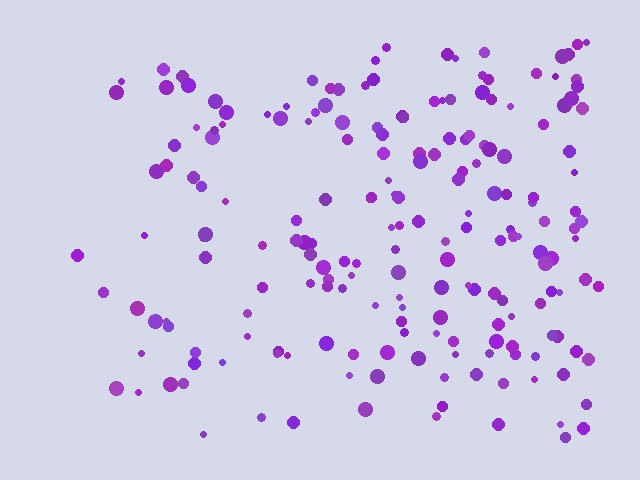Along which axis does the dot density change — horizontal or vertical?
Horizontal.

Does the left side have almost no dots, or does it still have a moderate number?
Still a moderate number, just noticeably fewer than the right.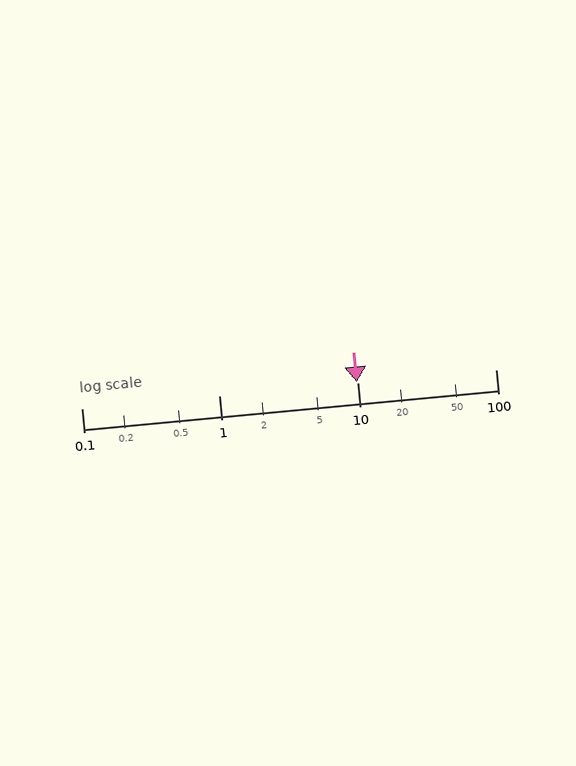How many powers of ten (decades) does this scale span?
The scale spans 3 decades, from 0.1 to 100.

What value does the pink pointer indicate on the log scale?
The pointer indicates approximately 9.8.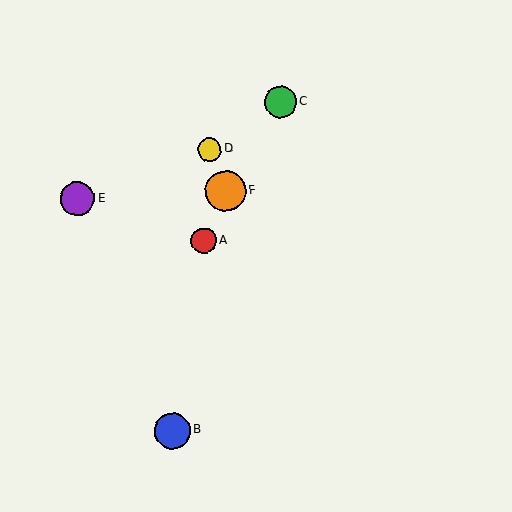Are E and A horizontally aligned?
No, E is at y≈199 and A is at y≈241.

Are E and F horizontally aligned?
Yes, both are at y≈199.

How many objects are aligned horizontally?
2 objects (E, F) are aligned horizontally.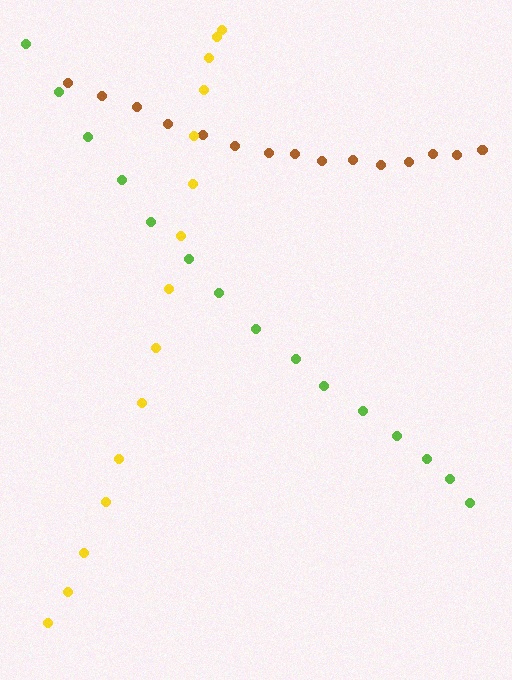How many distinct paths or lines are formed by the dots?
There are 3 distinct paths.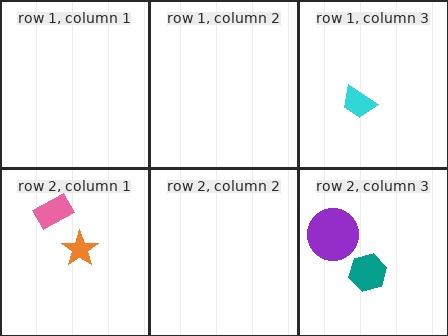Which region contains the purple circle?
The row 2, column 3 region.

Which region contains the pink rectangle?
The row 2, column 1 region.